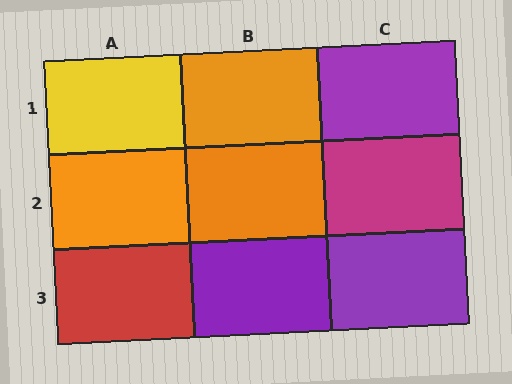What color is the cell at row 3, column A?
Red.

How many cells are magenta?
1 cell is magenta.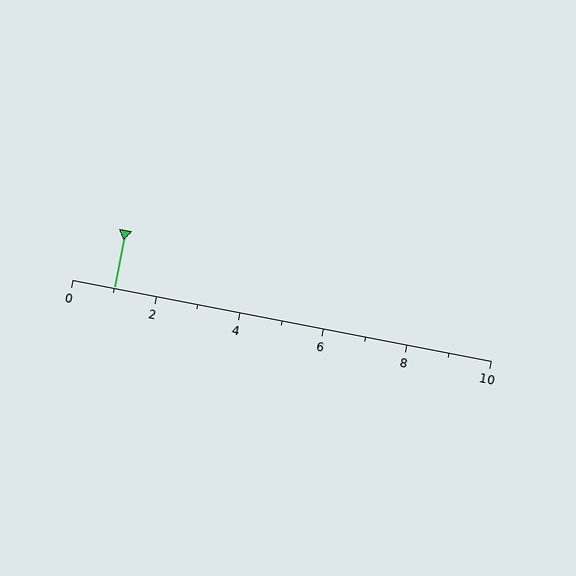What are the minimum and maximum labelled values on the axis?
The axis runs from 0 to 10.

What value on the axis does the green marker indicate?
The marker indicates approximately 1.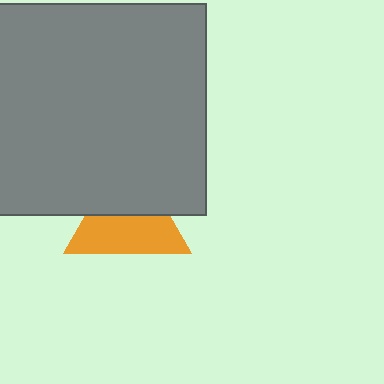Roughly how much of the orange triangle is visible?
About half of it is visible (roughly 56%).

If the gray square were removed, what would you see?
You would see the complete orange triangle.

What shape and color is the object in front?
The object in front is a gray square.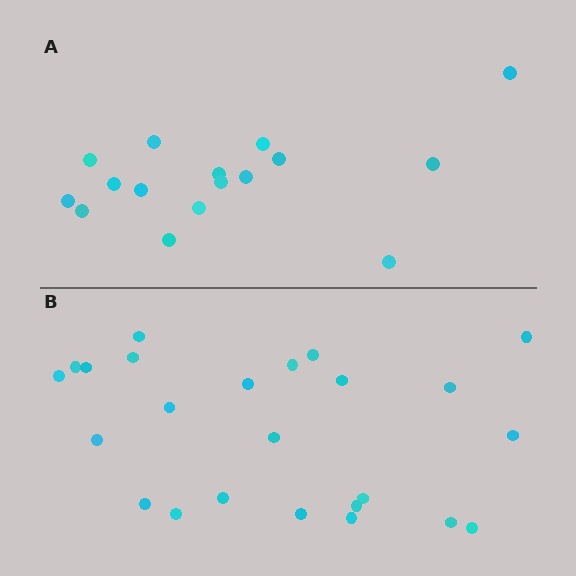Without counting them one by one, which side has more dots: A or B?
Region B (the bottom region) has more dots.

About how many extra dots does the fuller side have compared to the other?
Region B has roughly 8 or so more dots than region A.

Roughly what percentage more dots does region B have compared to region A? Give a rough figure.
About 50% more.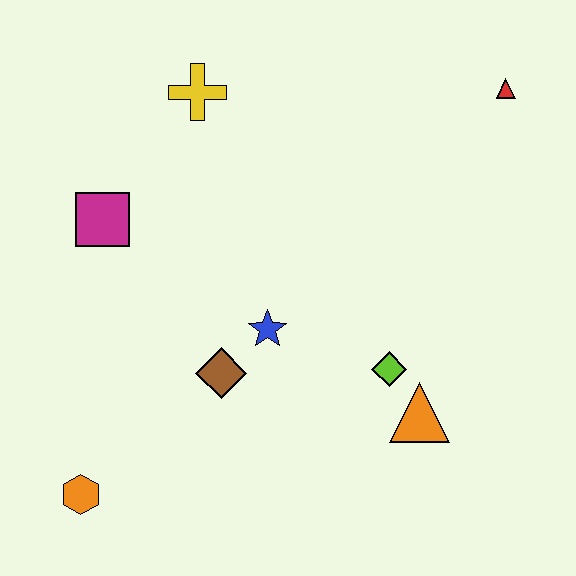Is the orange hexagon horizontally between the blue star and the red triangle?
No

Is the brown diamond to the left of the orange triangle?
Yes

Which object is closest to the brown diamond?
The blue star is closest to the brown diamond.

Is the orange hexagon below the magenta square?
Yes